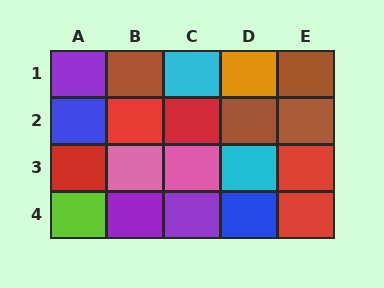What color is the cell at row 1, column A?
Purple.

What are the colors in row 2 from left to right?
Blue, red, red, brown, brown.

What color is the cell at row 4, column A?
Lime.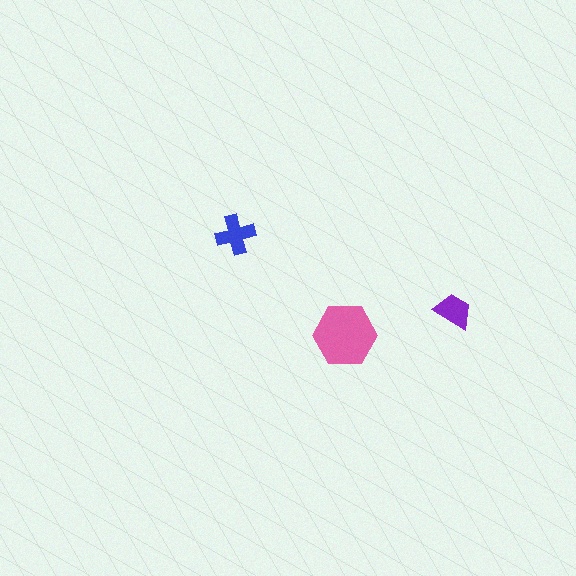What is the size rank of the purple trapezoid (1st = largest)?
3rd.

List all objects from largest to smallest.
The pink hexagon, the blue cross, the purple trapezoid.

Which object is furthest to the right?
The purple trapezoid is rightmost.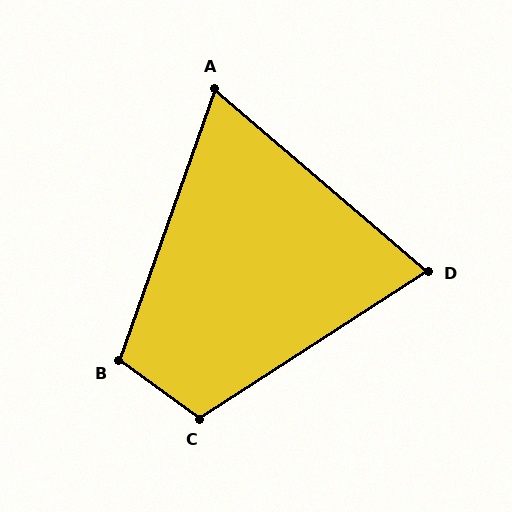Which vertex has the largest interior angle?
C, at approximately 111 degrees.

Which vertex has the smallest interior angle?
A, at approximately 69 degrees.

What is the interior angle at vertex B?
Approximately 106 degrees (obtuse).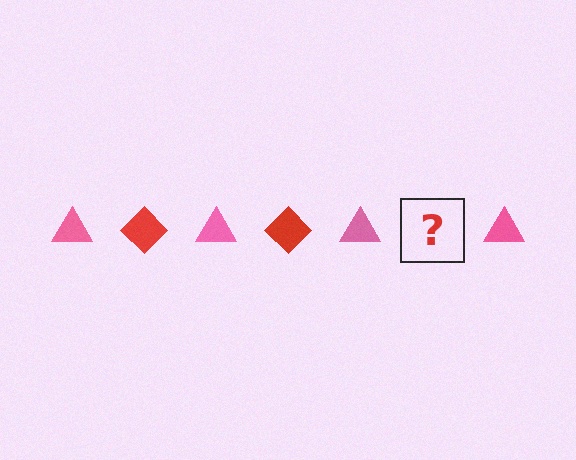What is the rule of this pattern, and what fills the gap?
The rule is that the pattern alternates between pink triangle and red diamond. The gap should be filled with a red diamond.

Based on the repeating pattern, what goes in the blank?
The blank should be a red diamond.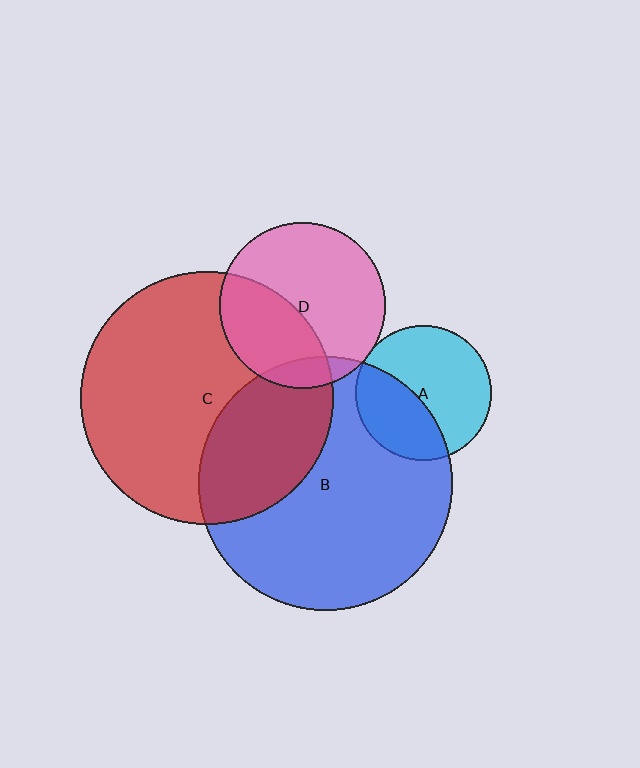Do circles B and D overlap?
Yes.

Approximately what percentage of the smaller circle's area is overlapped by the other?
Approximately 10%.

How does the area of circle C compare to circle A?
Approximately 3.5 times.